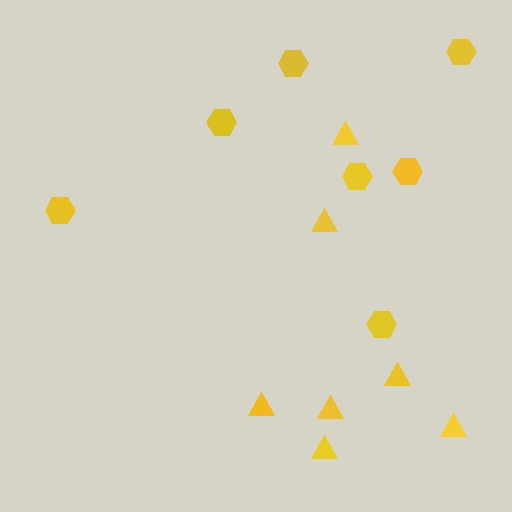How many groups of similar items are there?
There are 2 groups: one group of triangles (7) and one group of hexagons (7).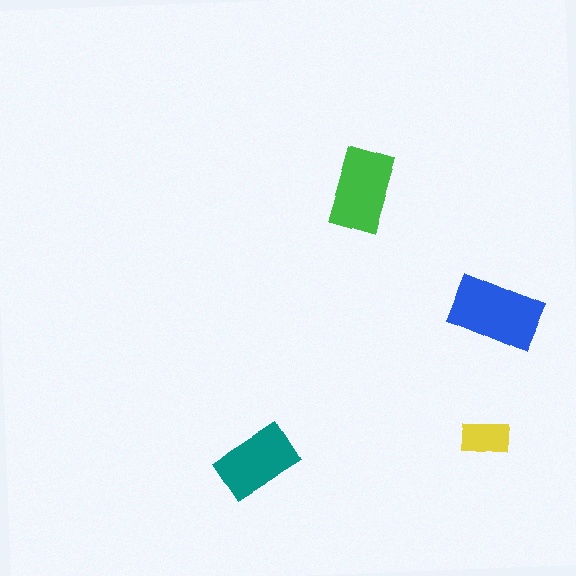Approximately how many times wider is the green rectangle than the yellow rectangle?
About 1.5 times wider.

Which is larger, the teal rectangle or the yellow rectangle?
The teal one.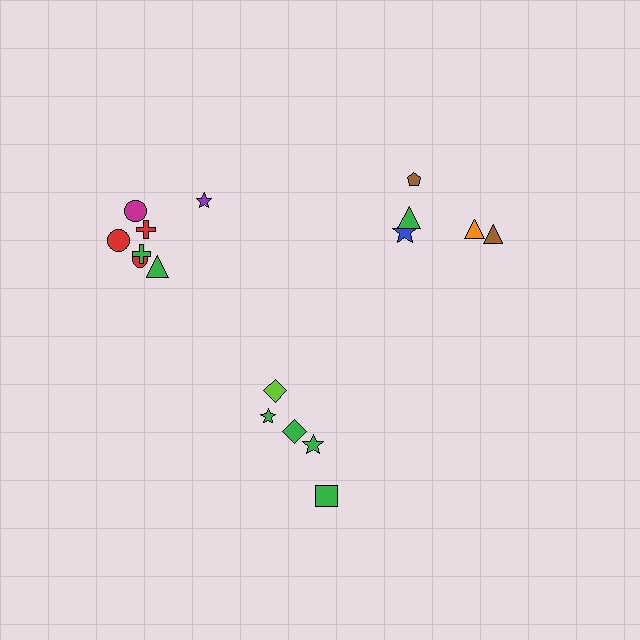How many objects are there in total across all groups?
There are 17 objects.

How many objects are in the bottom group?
There are 5 objects.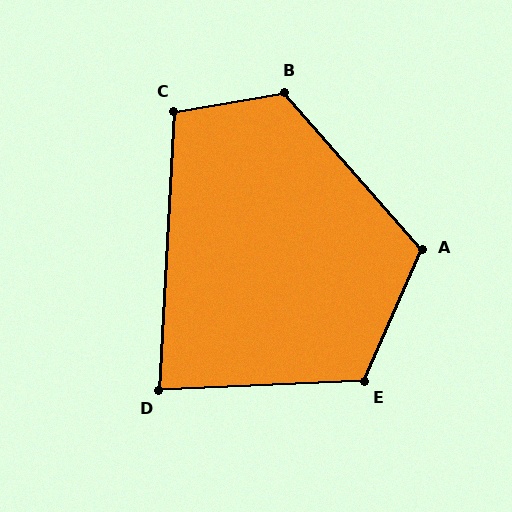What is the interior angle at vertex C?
Approximately 103 degrees (obtuse).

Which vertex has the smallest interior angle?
D, at approximately 84 degrees.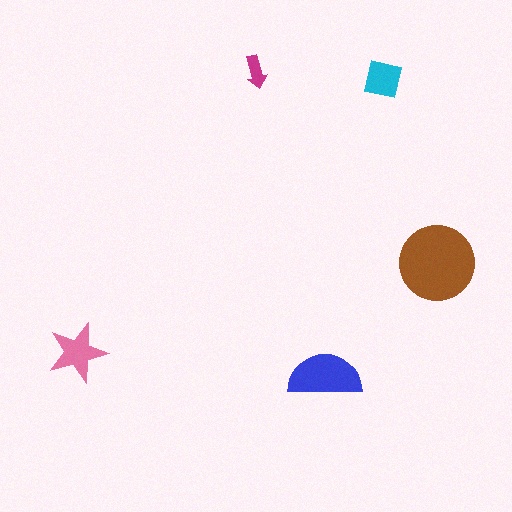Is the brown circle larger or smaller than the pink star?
Larger.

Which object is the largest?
The brown circle.